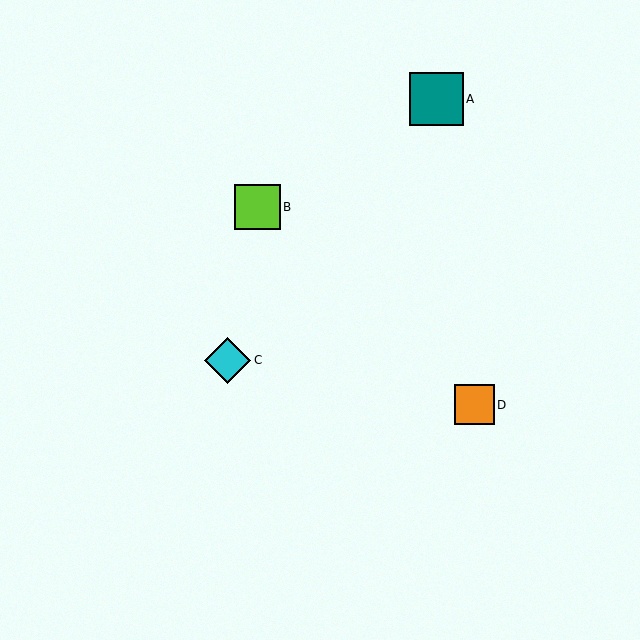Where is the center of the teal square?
The center of the teal square is at (436, 99).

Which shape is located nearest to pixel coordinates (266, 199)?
The lime square (labeled B) at (258, 207) is nearest to that location.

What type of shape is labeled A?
Shape A is a teal square.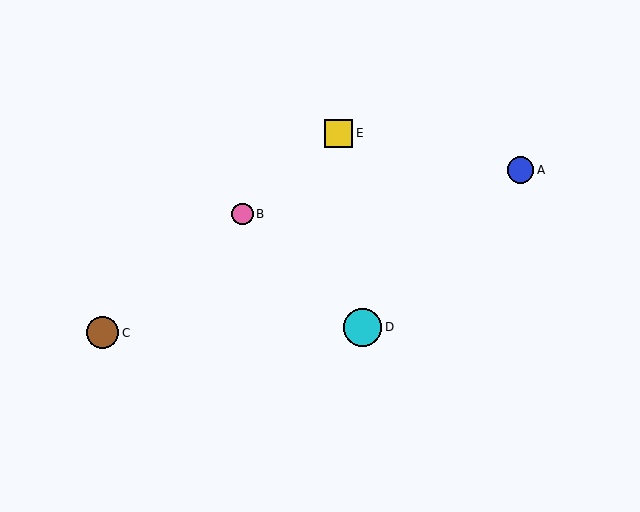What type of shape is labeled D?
Shape D is a cyan circle.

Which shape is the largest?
The cyan circle (labeled D) is the largest.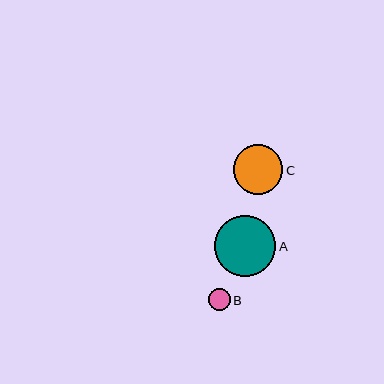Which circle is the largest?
Circle A is the largest with a size of approximately 62 pixels.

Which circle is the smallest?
Circle B is the smallest with a size of approximately 22 pixels.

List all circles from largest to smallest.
From largest to smallest: A, C, B.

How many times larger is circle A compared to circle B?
Circle A is approximately 2.8 times the size of circle B.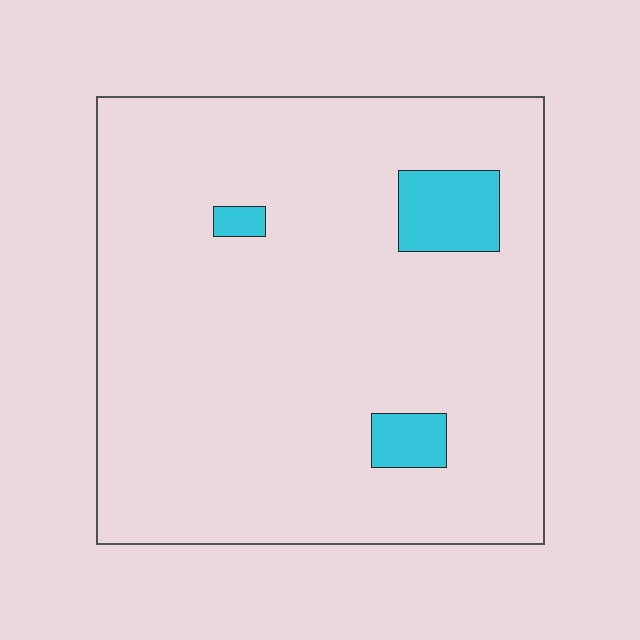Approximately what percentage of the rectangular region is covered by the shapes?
Approximately 5%.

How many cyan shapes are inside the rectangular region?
3.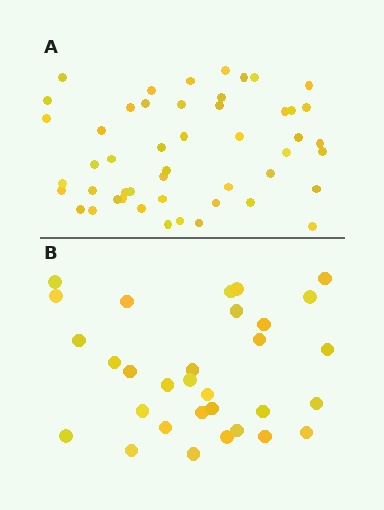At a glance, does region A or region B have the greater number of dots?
Region A (the top region) has more dots.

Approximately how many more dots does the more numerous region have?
Region A has approximately 20 more dots than region B.